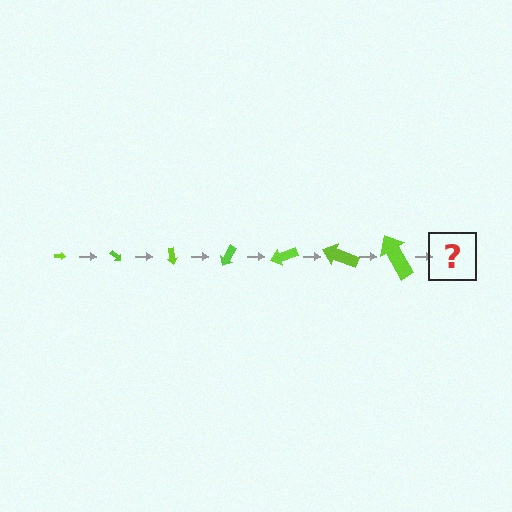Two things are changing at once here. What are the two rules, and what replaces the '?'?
The two rules are that the arrow grows larger each step and it rotates 40 degrees each step. The '?' should be an arrow, larger than the previous one and rotated 280 degrees from the start.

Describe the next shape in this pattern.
It should be an arrow, larger than the previous one and rotated 280 degrees from the start.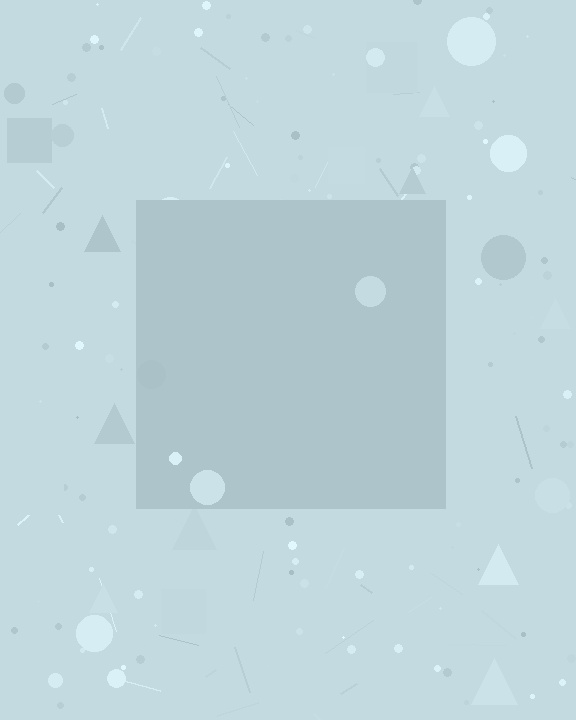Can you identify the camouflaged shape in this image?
The camouflaged shape is a square.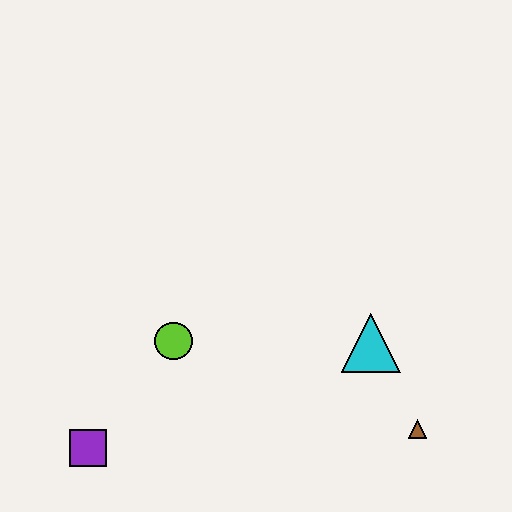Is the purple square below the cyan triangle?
Yes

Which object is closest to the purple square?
The lime circle is closest to the purple square.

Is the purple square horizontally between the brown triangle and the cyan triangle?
No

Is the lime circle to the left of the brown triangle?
Yes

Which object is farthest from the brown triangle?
The purple square is farthest from the brown triangle.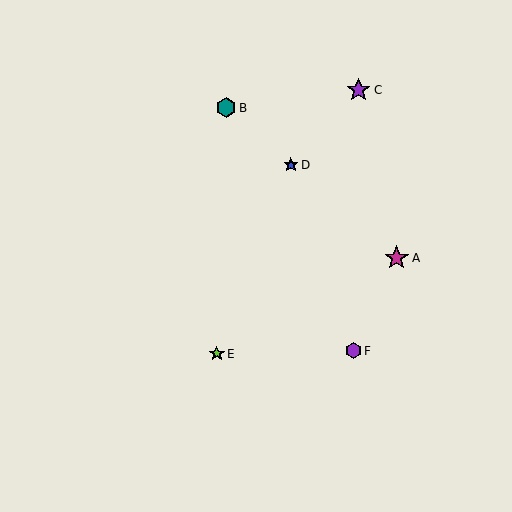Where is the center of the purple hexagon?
The center of the purple hexagon is at (353, 351).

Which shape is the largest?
The magenta star (labeled A) is the largest.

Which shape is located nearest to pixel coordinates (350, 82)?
The purple star (labeled C) at (359, 90) is nearest to that location.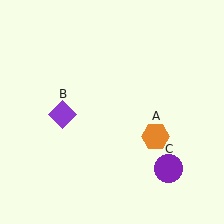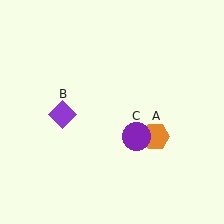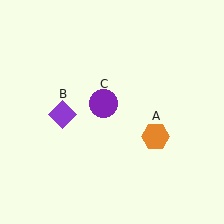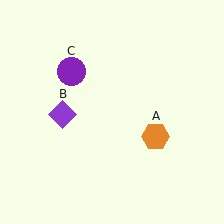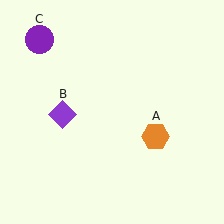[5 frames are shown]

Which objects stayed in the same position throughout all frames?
Orange hexagon (object A) and purple diamond (object B) remained stationary.